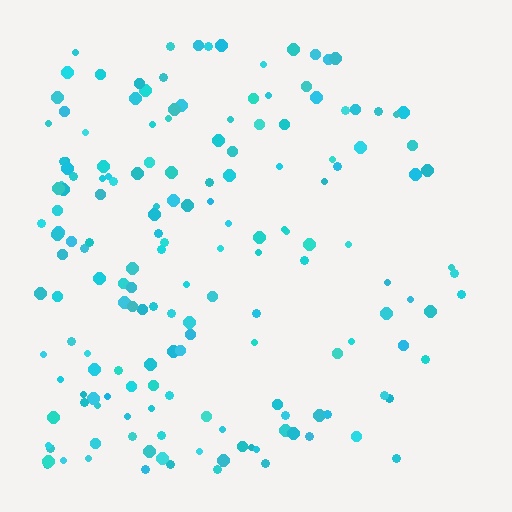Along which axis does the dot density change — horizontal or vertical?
Horizontal.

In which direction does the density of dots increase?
From right to left, with the left side densest.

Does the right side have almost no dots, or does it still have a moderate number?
Still a moderate number, just noticeably fewer than the left.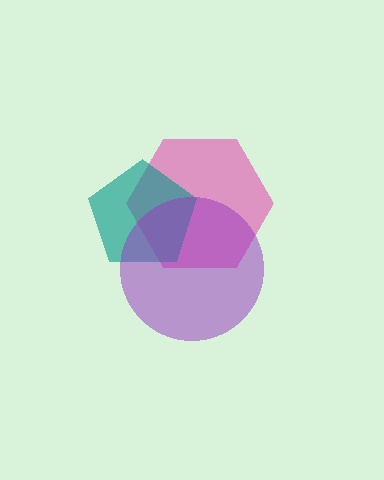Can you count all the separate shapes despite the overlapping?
Yes, there are 3 separate shapes.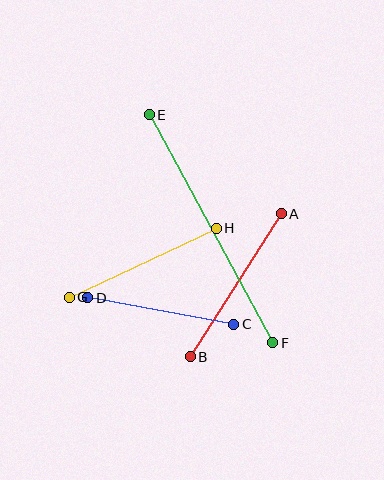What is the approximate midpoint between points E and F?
The midpoint is at approximately (211, 229) pixels.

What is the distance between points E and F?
The distance is approximately 259 pixels.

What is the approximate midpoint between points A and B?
The midpoint is at approximately (236, 285) pixels.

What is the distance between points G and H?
The distance is approximately 162 pixels.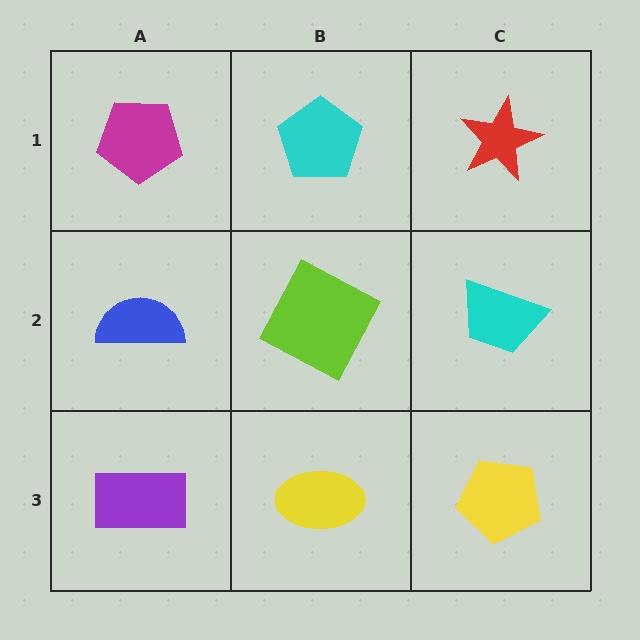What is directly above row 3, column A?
A blue semicircle.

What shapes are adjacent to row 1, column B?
A lime square (row 2, column B), a magenta pentagon (row 1, column A), a red star (row 1, column C).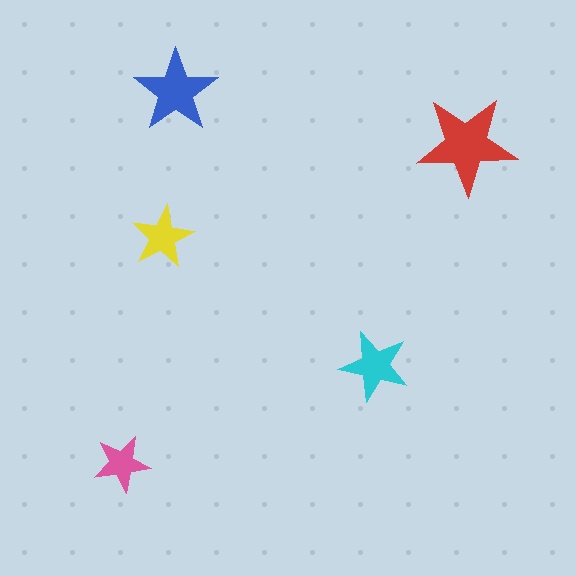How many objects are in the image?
There are 5 objects in the image.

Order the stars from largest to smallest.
the red one, the blue one, the cyan one, the yellow one, the pink one.